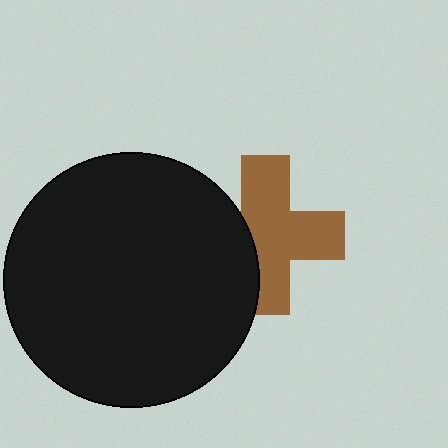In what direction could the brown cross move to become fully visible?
The brown cross could move right. That would shift it out from behind the black circle entirely.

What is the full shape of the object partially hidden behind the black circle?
The partially hidden object is a brown cross.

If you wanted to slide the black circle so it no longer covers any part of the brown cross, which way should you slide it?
Slide it left — that is the most direct way to separate the two shapes.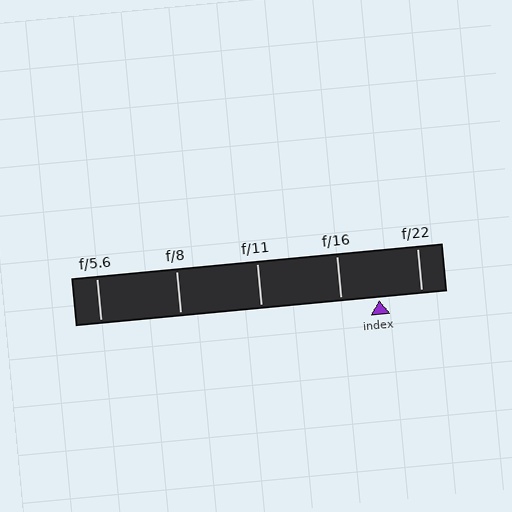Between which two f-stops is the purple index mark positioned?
The index mark is between f/16 and f/22.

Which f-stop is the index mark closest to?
The index mark is closest to f/16.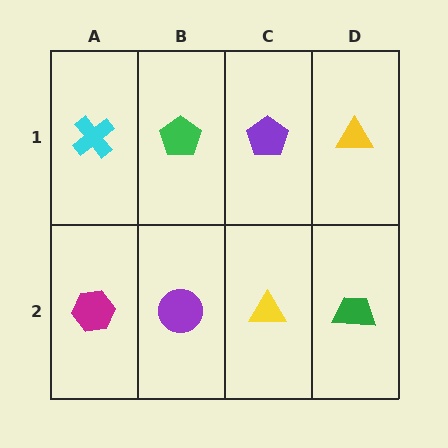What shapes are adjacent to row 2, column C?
A purple pentagon (row 1, column C), a purple circle (row 2, column B), a green trapezoid (row 2, column D).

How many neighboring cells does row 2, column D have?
2.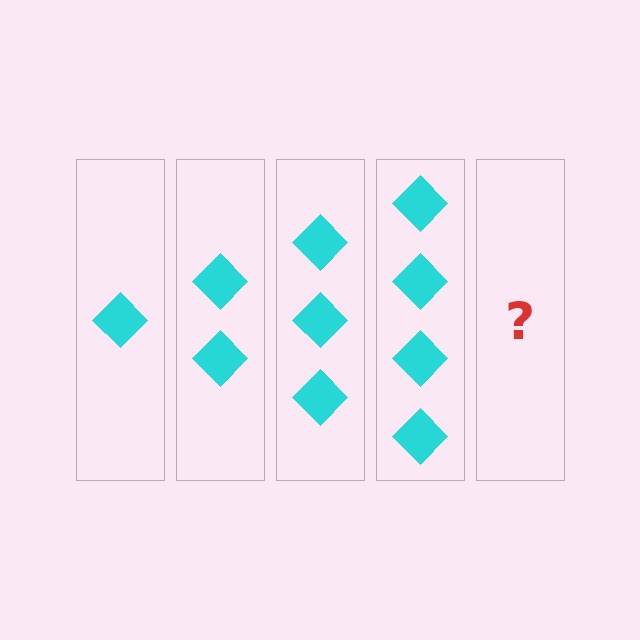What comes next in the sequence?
The next element should be 5 diamonds.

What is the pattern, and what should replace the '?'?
The pattern is that each step adds one more diamond. The '?' should be 5 diamonds.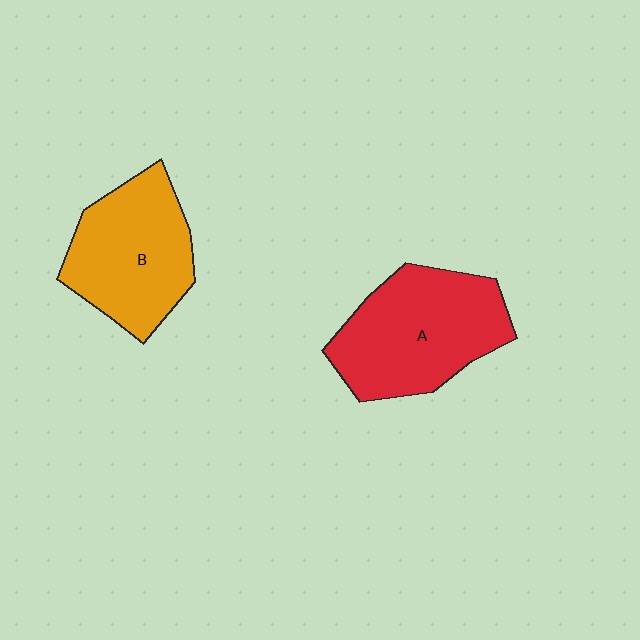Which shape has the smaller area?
Shape B (orange).